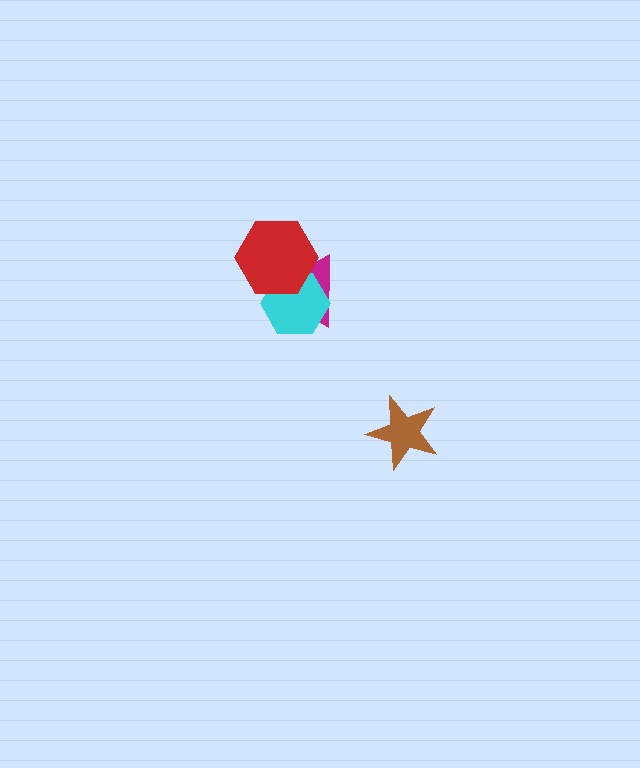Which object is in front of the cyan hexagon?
The red hexagon is in front of the cyan hexagon.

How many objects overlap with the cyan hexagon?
2 objects overlap with the cyan hexagon.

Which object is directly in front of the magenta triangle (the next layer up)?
The cyan hexagon is directly in front of the magenta triangle.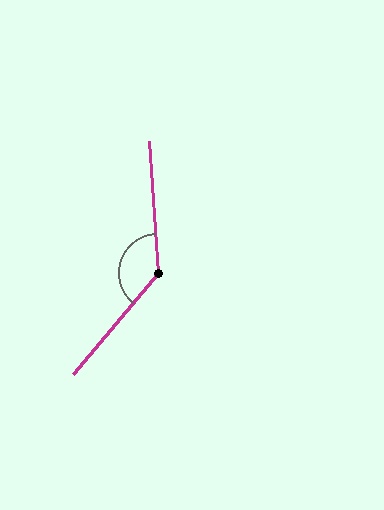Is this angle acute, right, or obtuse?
It is obtuse.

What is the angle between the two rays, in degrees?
Approximately 136 degrees.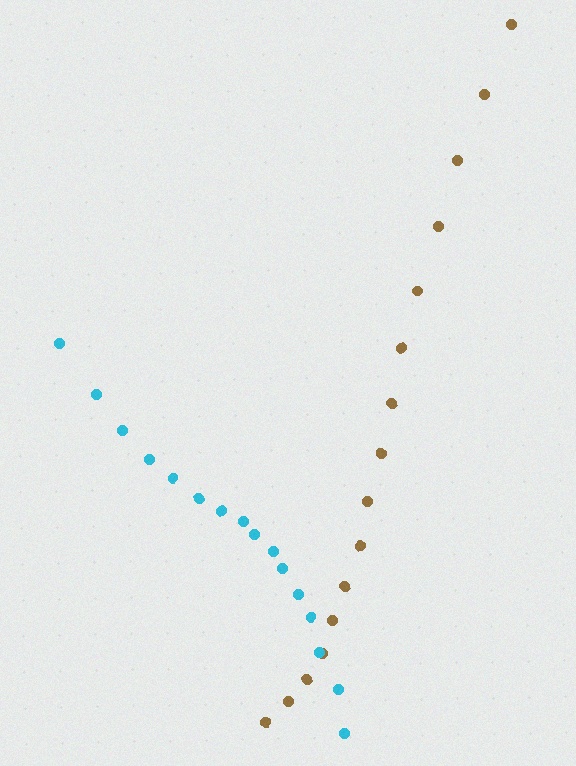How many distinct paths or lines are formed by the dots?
There are 2 distinct paths.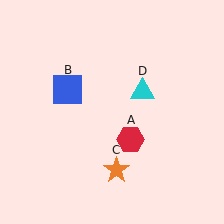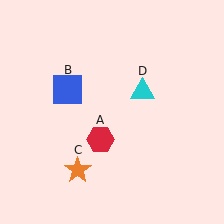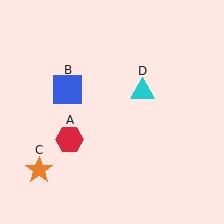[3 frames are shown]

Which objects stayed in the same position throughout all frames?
Blue square (object B) and cyan triangle (object D) remained stationary.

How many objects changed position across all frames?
2 objects changed position: red hexagon (object A), orange star (object C).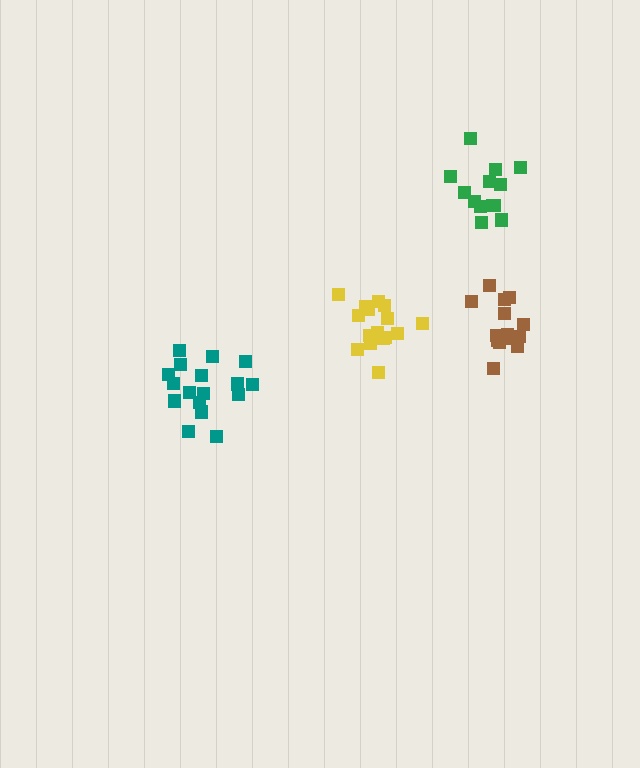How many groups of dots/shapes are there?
There are 4 groups.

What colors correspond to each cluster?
The clusters are colored: brown, teal, yellow, green.